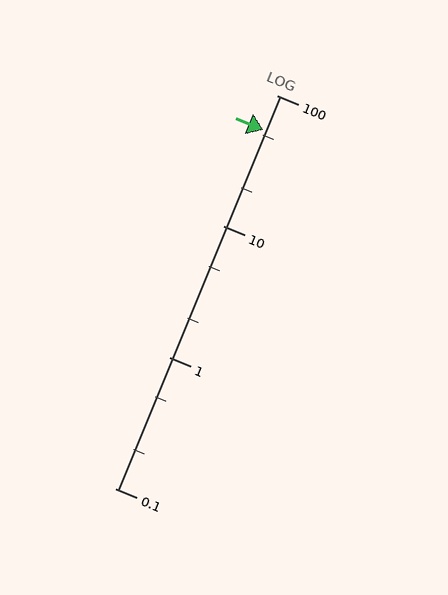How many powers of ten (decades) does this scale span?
The scale spans 3 decades, from 0.1 to 100.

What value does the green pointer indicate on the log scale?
The pointer indicates approximately 54.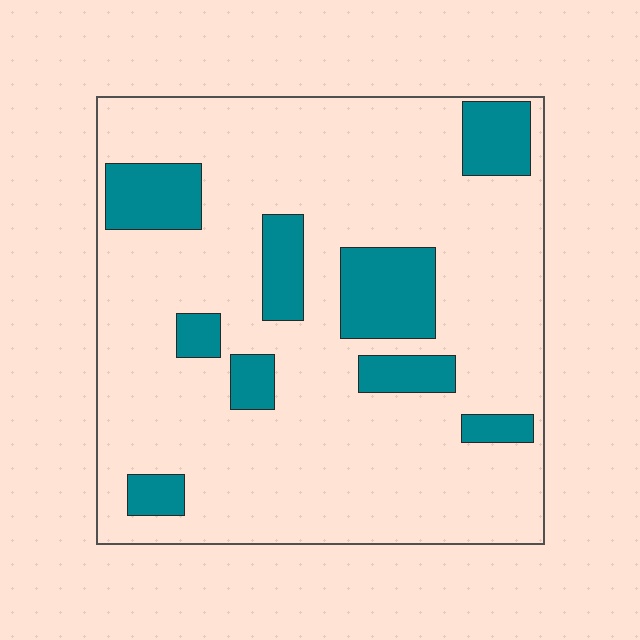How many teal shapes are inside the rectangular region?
9.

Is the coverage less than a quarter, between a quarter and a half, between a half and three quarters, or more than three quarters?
Less than a quarter.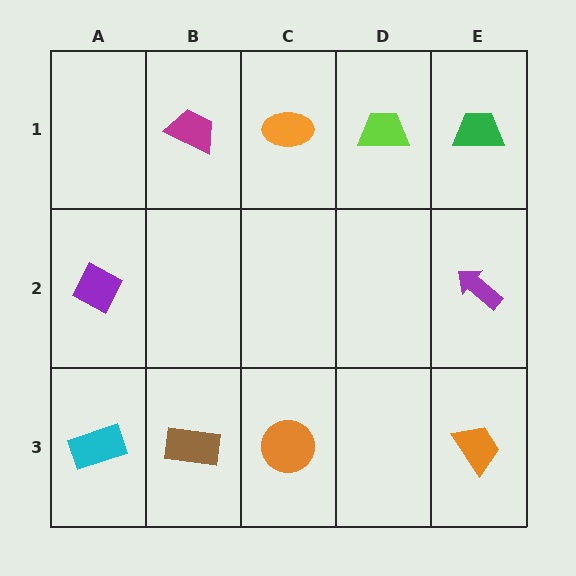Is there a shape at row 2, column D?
No, that cell is empty.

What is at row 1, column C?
An orange ellipse.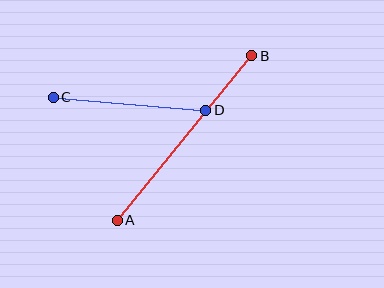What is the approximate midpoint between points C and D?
The midpoint is at approximately (129, 104) pixels.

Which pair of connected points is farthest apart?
Points A and B are farthest apart.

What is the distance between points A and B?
The distance is approximately 212 pixels.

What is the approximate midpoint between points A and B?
The midpoint is at approximately (185, 138) pixels.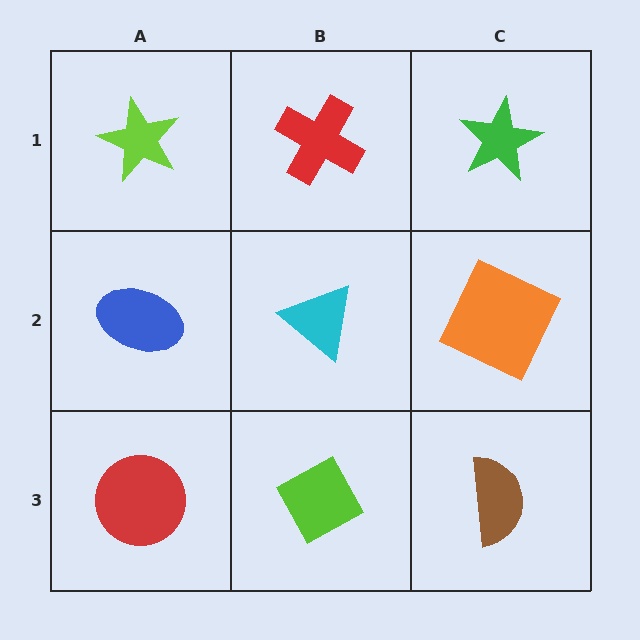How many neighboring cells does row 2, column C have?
3.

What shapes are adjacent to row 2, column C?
A green star (row 1, column C), a brown semicircle (row 3, column C), a cyan triangle (row 2, column B).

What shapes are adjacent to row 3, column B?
A cyan triangle (row 2, column B), a red circle (row 3, column A), a brown semicircle (row 3, column C).